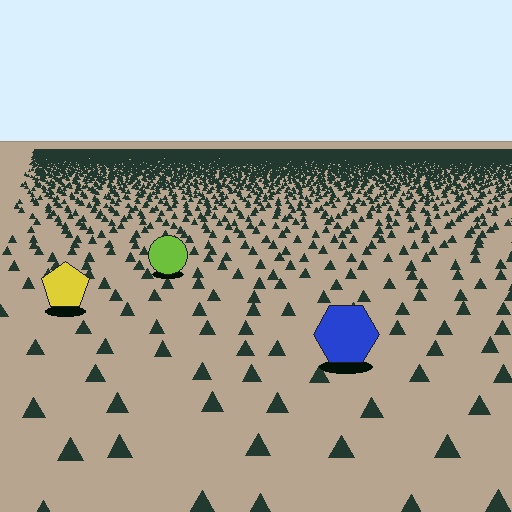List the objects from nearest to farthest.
From nearest to farthest: the blue hexagon, the yellow pentagon, the lime circle.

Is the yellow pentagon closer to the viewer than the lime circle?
Yes. The yellow pentagon is closer — you can tell from the texture gradient: the ground texture is coarser near it.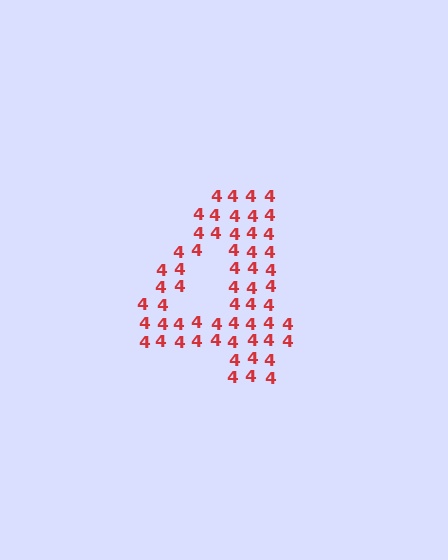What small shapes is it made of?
It is made of small digit 4's.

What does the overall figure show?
The overall figure shows the digit 4.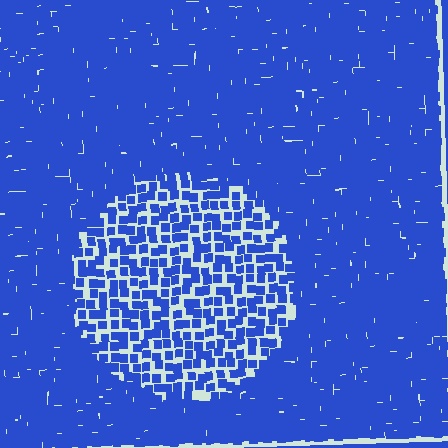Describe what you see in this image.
The image contains small blue elements arranged at two different densities. A circle-shaped region is visible where the elements are less densely packed than the surrounding area.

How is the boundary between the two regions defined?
The boundary is defined by a change in element density (approximately 2.2x ratio). All elements are the same color, size, and shape.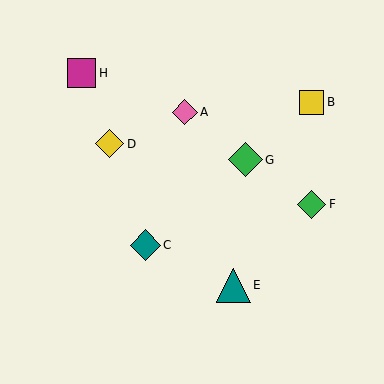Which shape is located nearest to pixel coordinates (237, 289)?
The teal triangle (labeled E) at (233, 285) is nearest to that location.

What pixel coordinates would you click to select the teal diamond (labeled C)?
Click at (145, 245) to select the teal diamond C.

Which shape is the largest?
The teal triangle (labeled E) is the largest.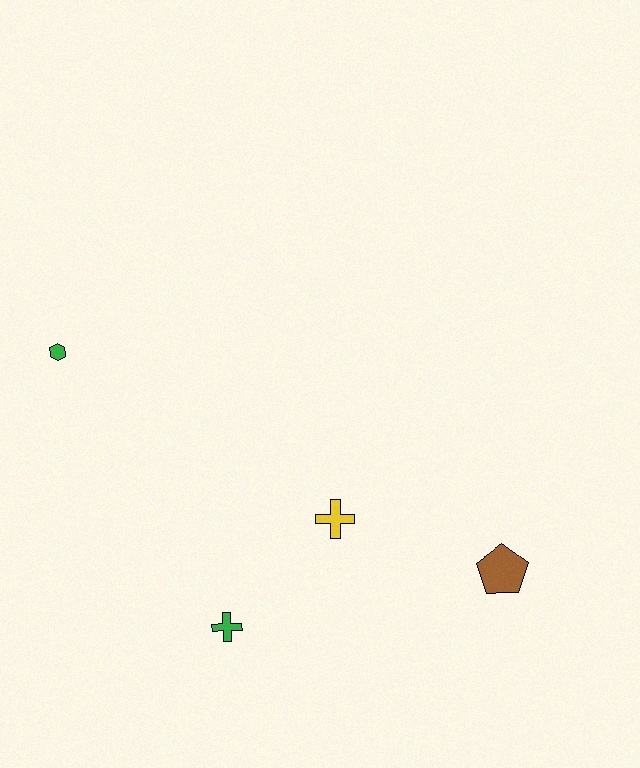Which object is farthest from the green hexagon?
The brown pentagon is farthest from the green hexagon.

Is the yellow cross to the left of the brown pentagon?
Yes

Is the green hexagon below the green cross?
No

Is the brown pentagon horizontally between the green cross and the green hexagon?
No